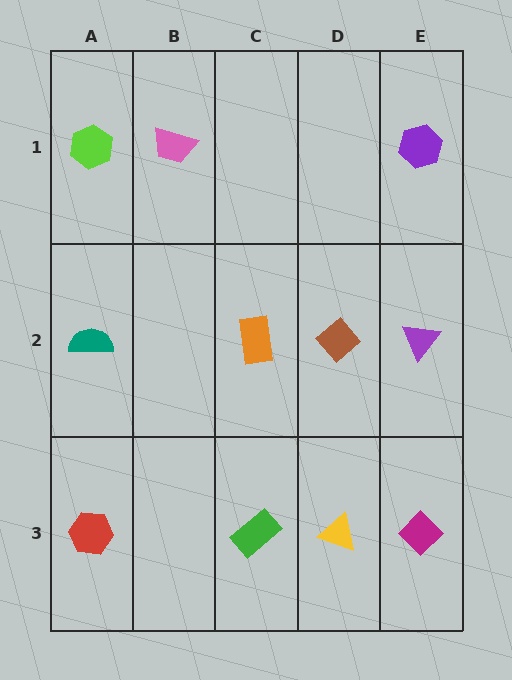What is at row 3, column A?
A red hexagon.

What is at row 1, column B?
A pink trapezoid.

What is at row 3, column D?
A yellow triangle.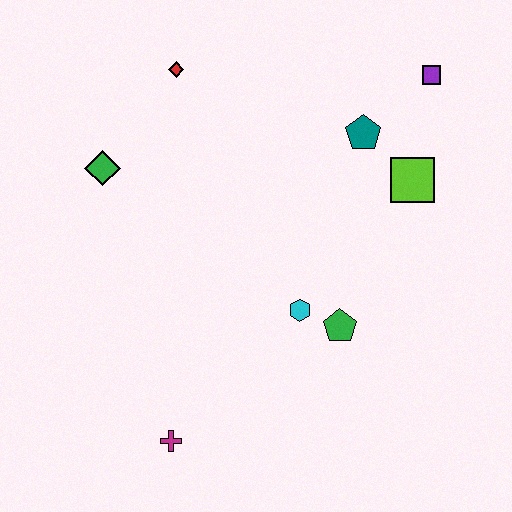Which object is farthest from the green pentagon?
The red diamond is farthest from the green pentagon.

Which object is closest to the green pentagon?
The cyan hexagon is closest to the green pentagon.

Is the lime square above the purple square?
No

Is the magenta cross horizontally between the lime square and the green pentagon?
No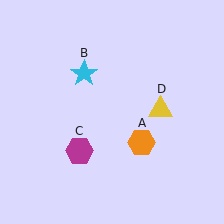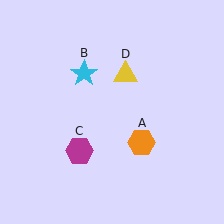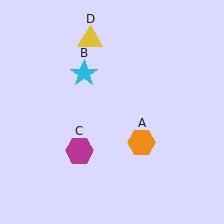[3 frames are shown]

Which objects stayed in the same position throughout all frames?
Orange hexagon (object A) and cyan star (object B) and magenta hexagon (object C) remained stationary.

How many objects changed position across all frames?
1 object changed position: yellow triangle (object D).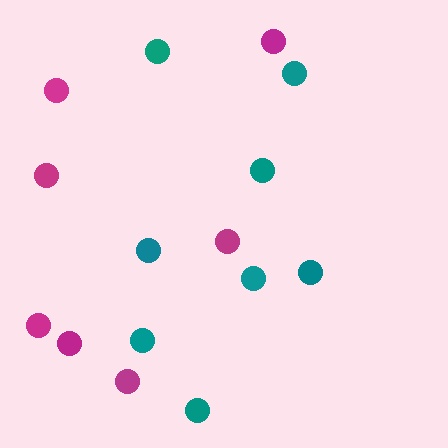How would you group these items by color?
There are 2 groups: one group of teal circles (8) and one group of magenta circles (7).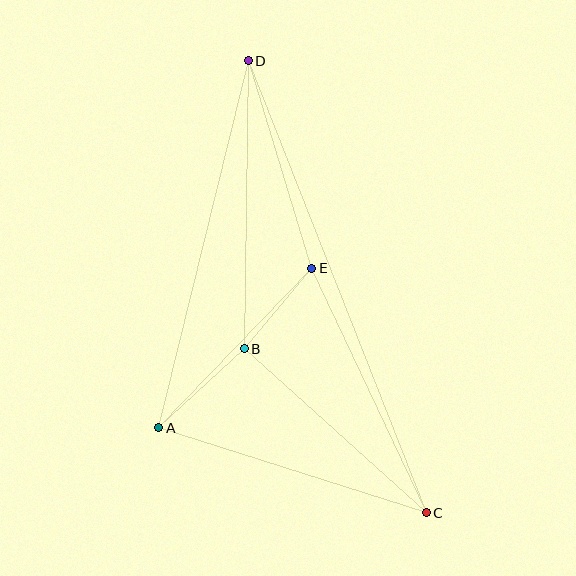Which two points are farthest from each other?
Points C and D are farthest from each other.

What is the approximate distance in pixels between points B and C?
The distance between B and C is approximately 245 pixels.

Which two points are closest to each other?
Points B and E are closest to each other.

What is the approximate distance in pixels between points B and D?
The distance between B and D is approximately 288 pixels.